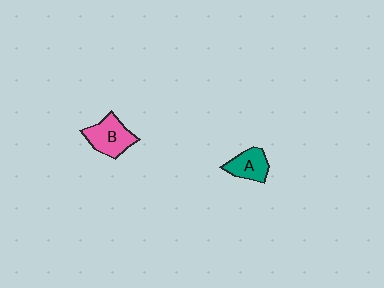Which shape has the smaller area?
Shape A (teal).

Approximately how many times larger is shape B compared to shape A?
Approximately 1.4 times.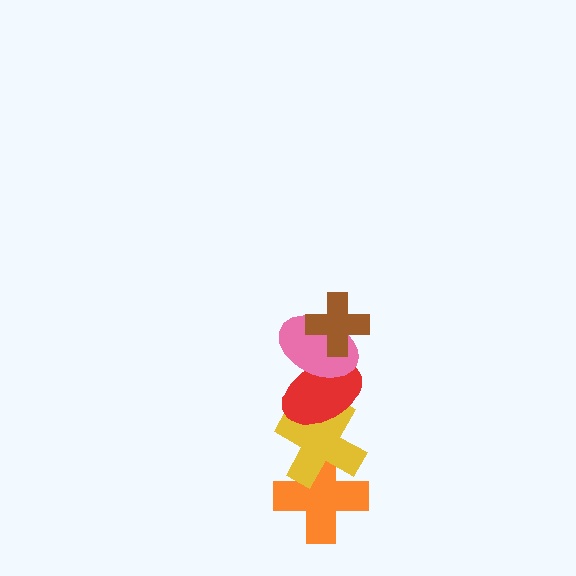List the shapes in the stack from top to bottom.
From top to bottom: the brown cross, the pink ellipse, the red ellipse, the yellow cross, the orange cross.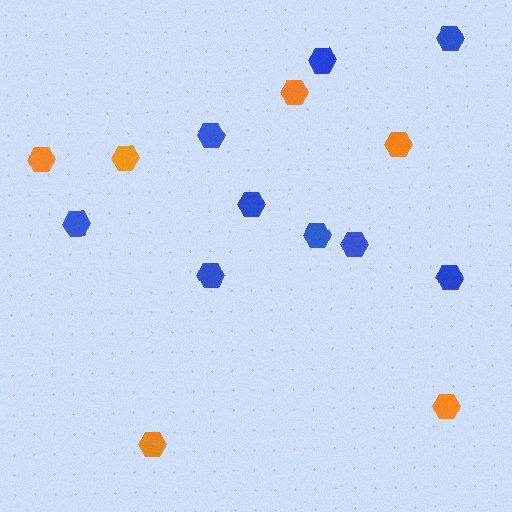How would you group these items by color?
There are 2 groups: one group of orange hexagons (6) and one group of blue hexagons (9).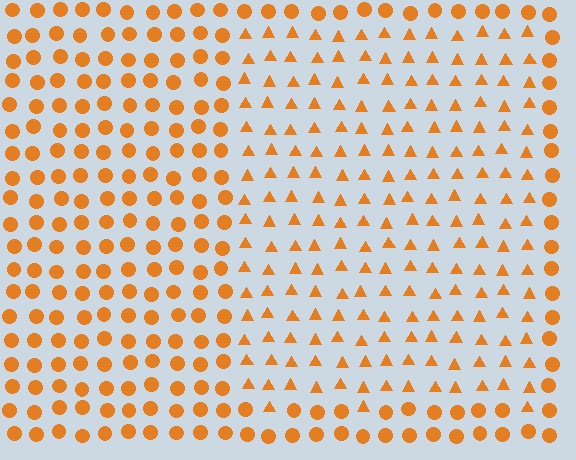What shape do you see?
I see a rectangle.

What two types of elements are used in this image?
The image uses triangles inside the rectangle region and circles outside it.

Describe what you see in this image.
The image is filled with small orange elements arranged in a uniform grid. A rectangle-shaped region contains triangles, while the surrounding area contains circles. The boundary is defined purely by the change in element shape.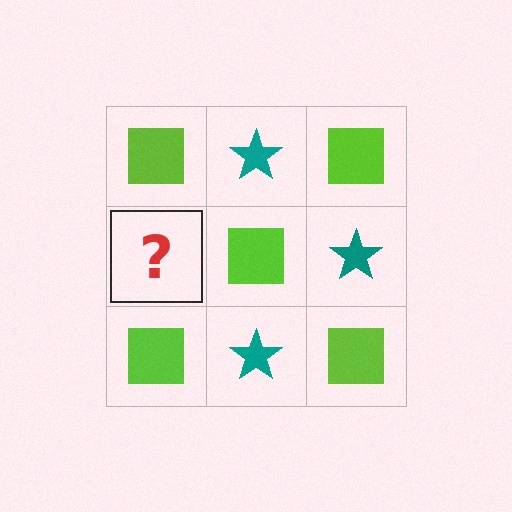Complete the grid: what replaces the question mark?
The question mark should be replaced with a teal star.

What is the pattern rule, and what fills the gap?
The rule is that it alternates lime square and teal star in a checkerboard pattern. The gap should be filled with a teal star.